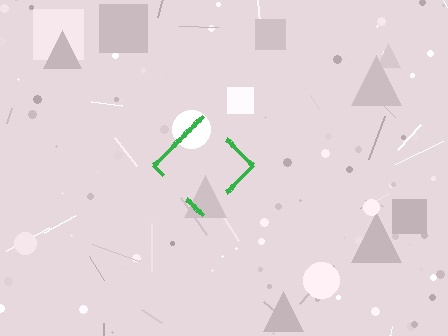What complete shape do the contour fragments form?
The contour fragments form a diamond.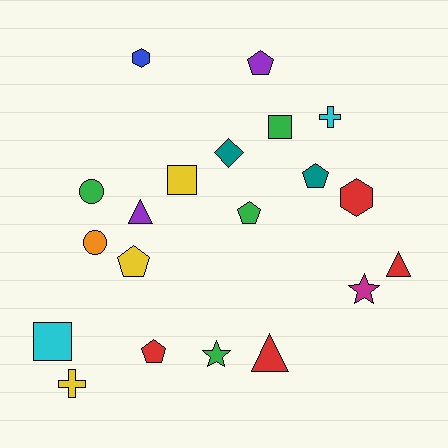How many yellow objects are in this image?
There are 3 yellow objects.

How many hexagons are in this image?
There are 2 hexagons.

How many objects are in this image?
There are 20 objects.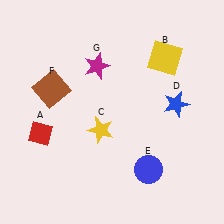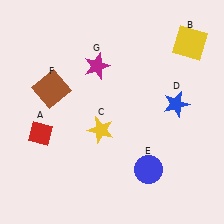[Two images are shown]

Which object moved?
The yellow square (B) moved right.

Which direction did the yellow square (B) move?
The yellow square (B) moved right.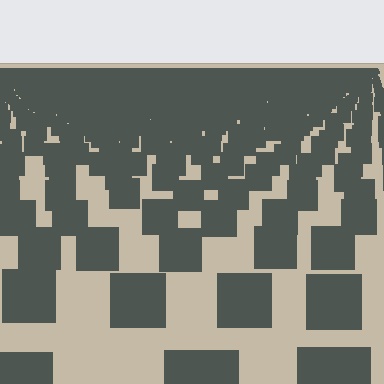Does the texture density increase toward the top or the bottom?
Density increases toward the top.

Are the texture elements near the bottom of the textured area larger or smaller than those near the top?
Larger. Near the bottom, elements are closer to the viewer and appear at a bigger on-screen size.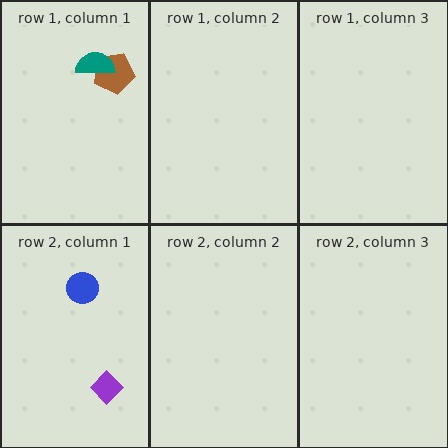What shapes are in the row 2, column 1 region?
The purple diamond, the blue circle.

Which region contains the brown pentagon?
The row 1, column 1 region.